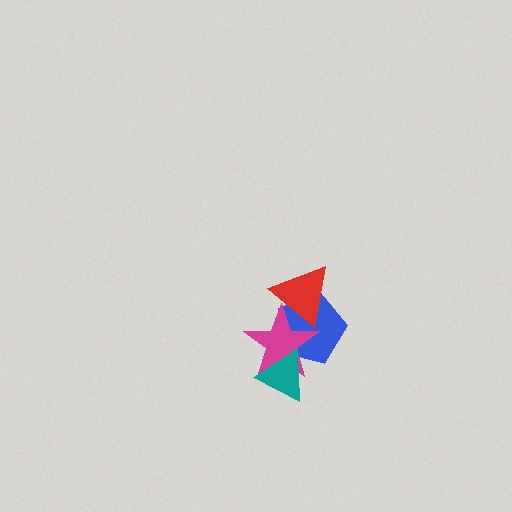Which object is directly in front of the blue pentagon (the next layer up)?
The red triangle is directly in front of the blue pentagon.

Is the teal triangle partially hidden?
No, no other shape covers it.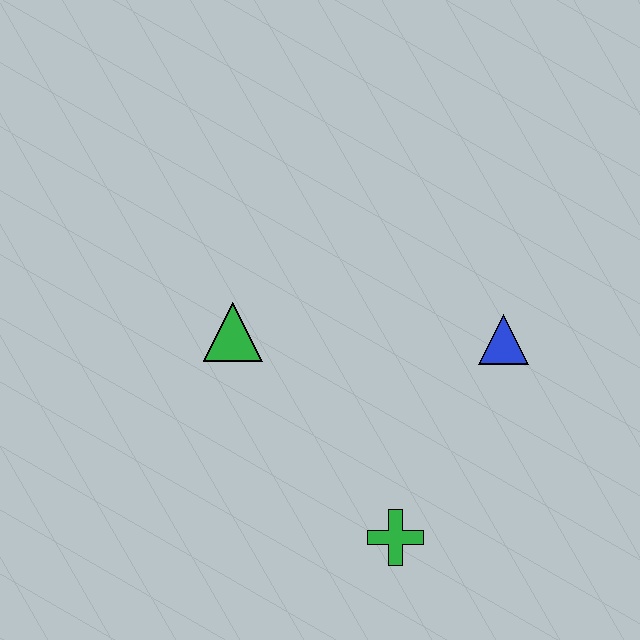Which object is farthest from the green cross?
The green triangle is farthest from the green cross.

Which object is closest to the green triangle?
The green cross is closest to the green triangle.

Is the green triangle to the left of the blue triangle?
Yes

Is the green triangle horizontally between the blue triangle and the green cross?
No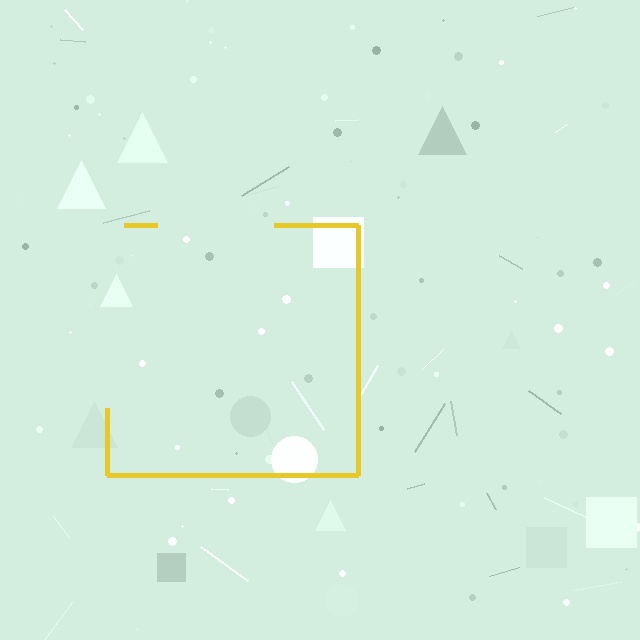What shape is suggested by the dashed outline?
The dashed outline suggests a square.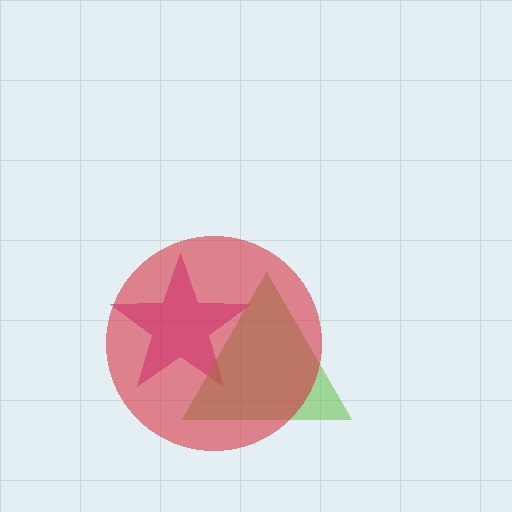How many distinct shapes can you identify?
There are 3 distinct shapes: a magenta star, a lime triangle, a red circle.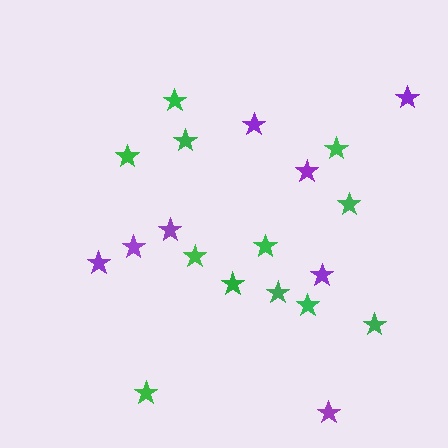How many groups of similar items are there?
There are 2 groups: one group of purple stars (8) and one group of green stars (12).